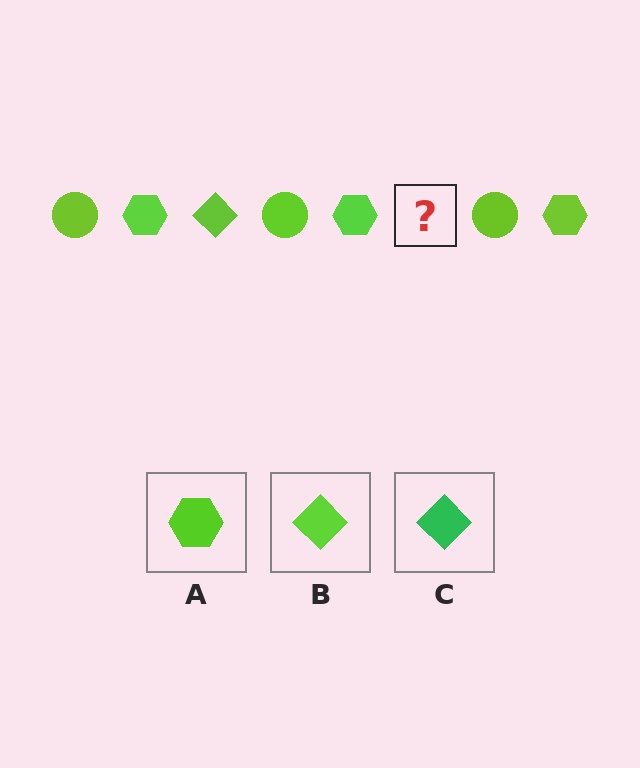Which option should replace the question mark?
Option B.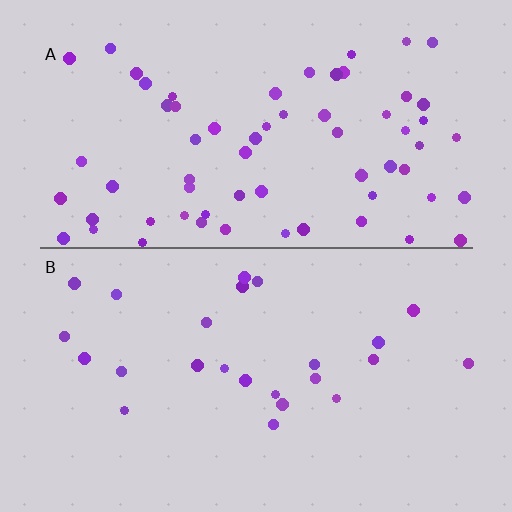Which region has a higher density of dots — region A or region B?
A (the top).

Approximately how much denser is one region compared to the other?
Approximately 2.6× — region A over region B.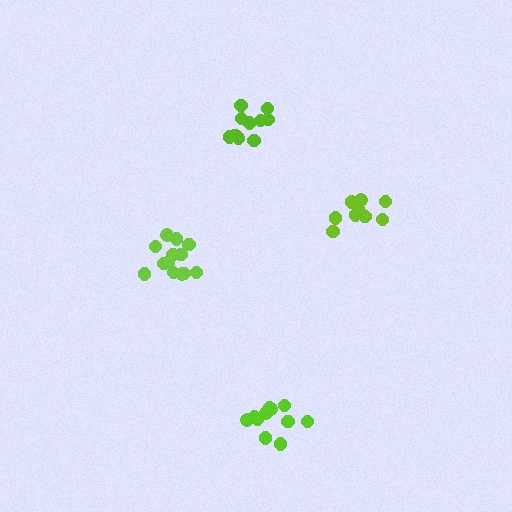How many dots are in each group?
Group 1: 13 dots, Group 2: 11 dots, Group 3: 11 dots, Group 4: 10 dots (45 total).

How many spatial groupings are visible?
There are 4 spatial groupings.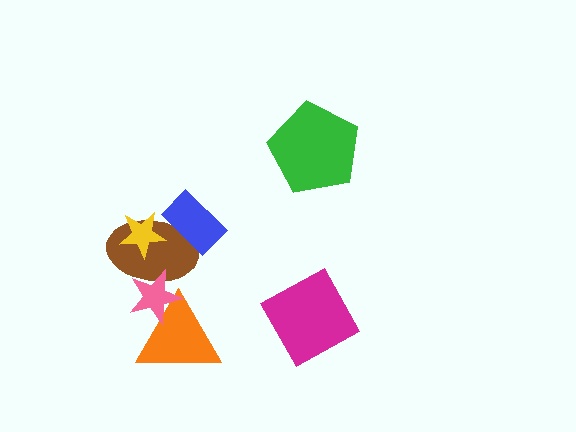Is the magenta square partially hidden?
No, no other shape covers it.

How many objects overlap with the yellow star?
1 object overlaps with the yellow star.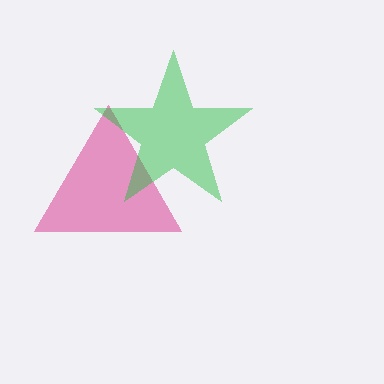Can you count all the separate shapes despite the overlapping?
Yes, there are 2 separate shapes.